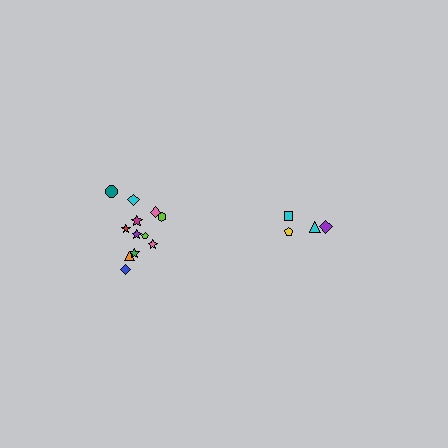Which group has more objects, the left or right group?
The left group.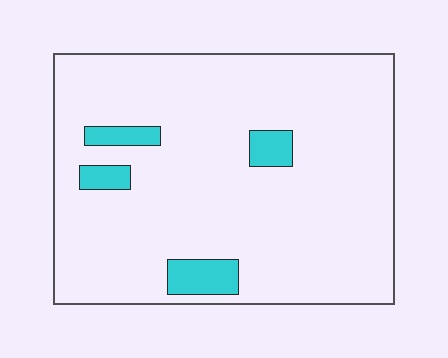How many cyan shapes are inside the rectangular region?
4.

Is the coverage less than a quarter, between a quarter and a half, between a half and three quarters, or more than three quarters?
Less than a quarter.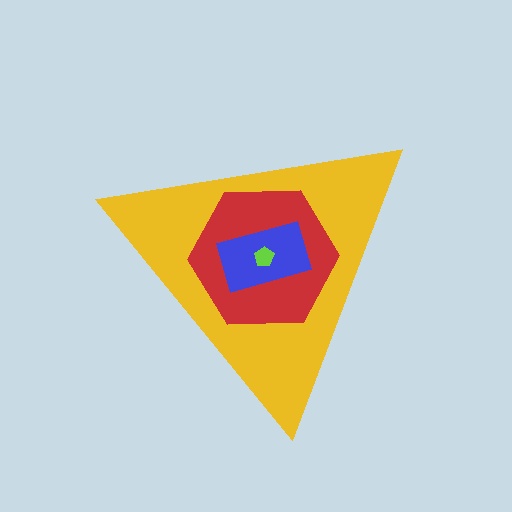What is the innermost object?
The lime pentagon.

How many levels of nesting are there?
4.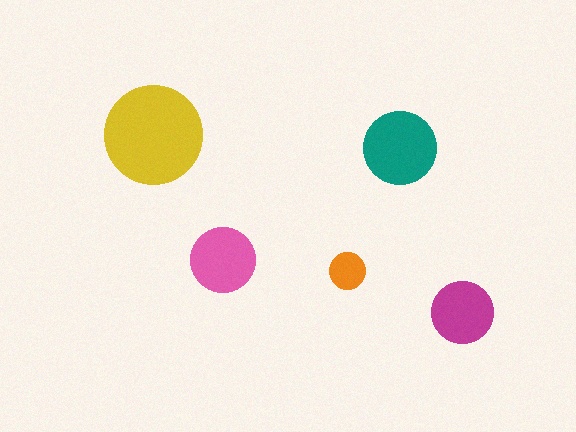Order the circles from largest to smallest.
the yellow one, the teal one, the pink one, the magenta one, the orange one.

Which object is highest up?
The yellow circle is topmost.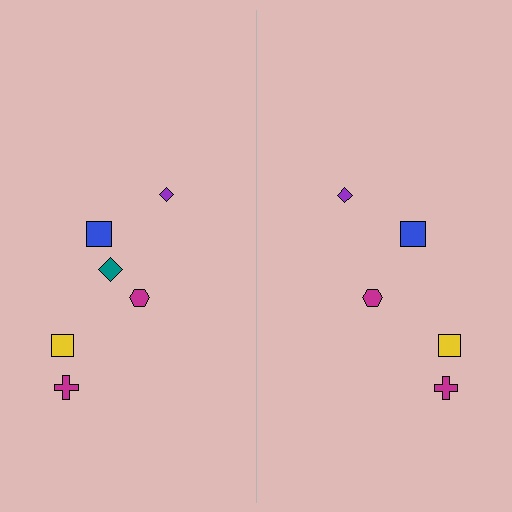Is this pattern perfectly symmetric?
No, the pattern is not perfectly symmetric. A teal diamond is missing from the right side.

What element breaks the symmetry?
A teal diamond is missing from the right side.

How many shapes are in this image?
There are 11 shapes in this image.